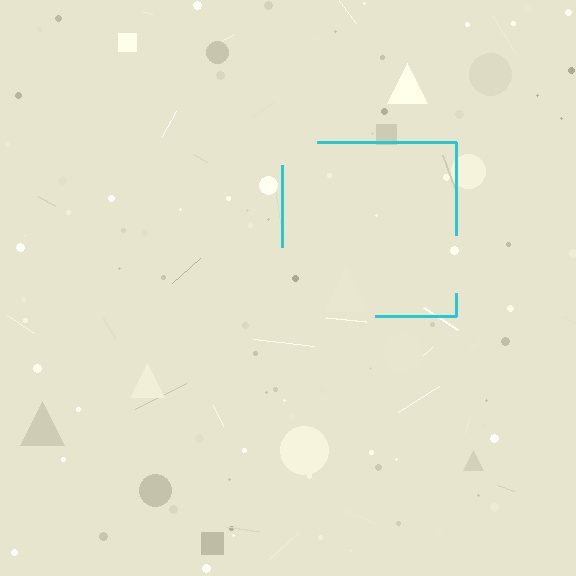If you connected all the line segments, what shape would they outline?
They would outline a square.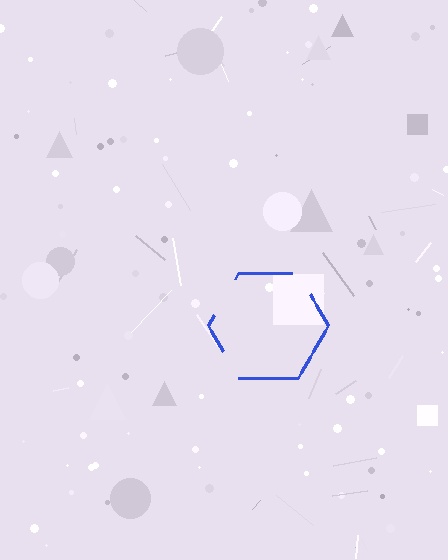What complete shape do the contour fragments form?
The contour fragments form a hexagon.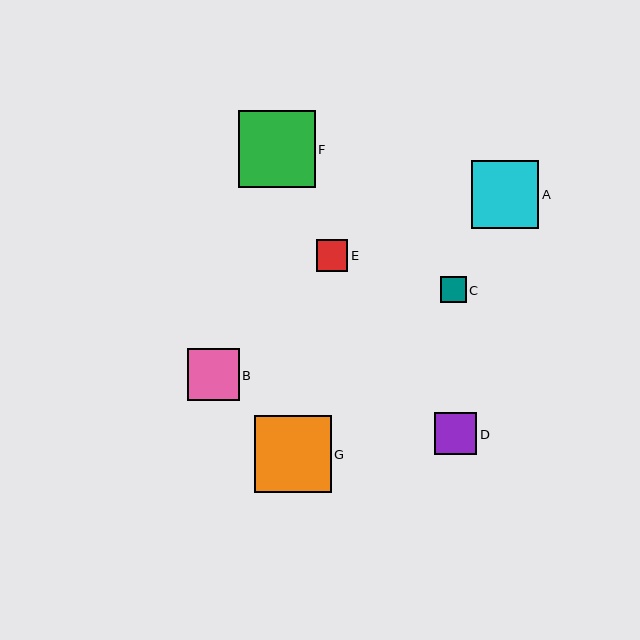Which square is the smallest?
Square C is the smallest with a size of approximately 26 pixels.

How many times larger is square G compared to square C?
Square G is approximately 3.0 times the size of square C.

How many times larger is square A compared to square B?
Square A is approximately 1.3 times the size of square B.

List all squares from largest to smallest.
From largest to smallest: G, F, A, B, D, E, C.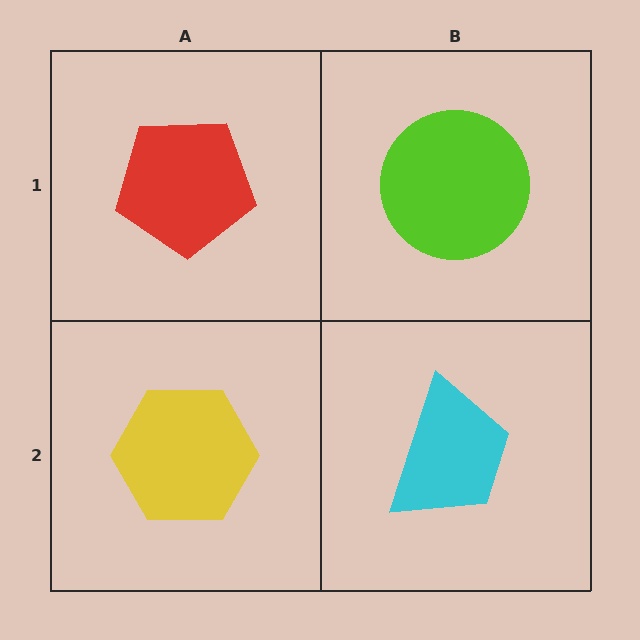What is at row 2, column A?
A yellow hexagon.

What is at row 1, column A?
A red pentagon.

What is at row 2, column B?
A cyan trapezoid.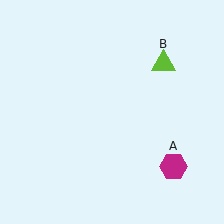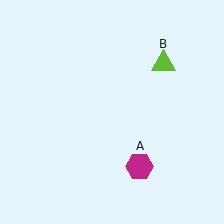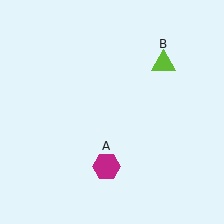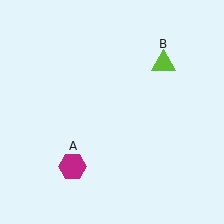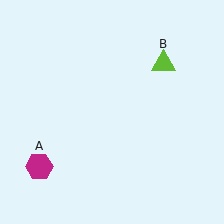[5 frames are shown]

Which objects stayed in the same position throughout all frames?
Lime triangle (object B) remained stationary.